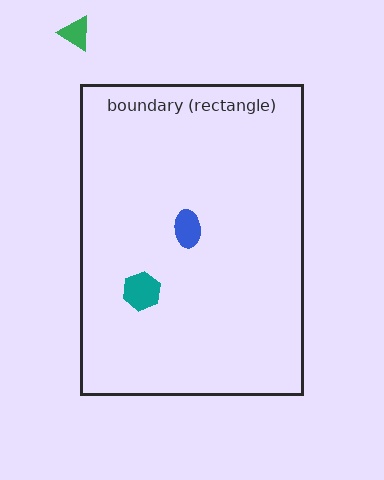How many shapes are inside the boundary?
2 inside, 1 outside.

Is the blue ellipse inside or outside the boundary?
Inside.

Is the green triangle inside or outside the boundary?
Outside.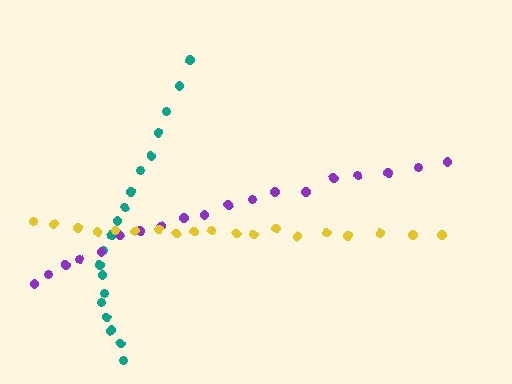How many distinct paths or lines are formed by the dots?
There are 3 distinct paths.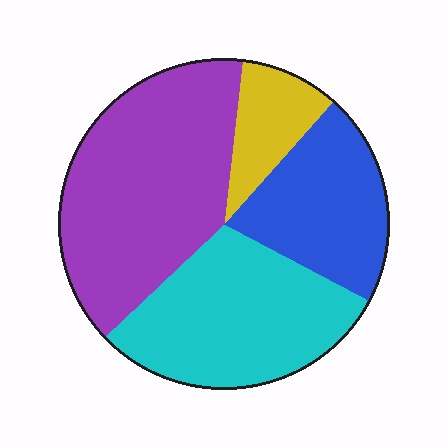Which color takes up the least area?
Yellow, at roughly 10%.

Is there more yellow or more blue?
Blue.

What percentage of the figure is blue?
Blue takes up between a sixth and a third of the figure.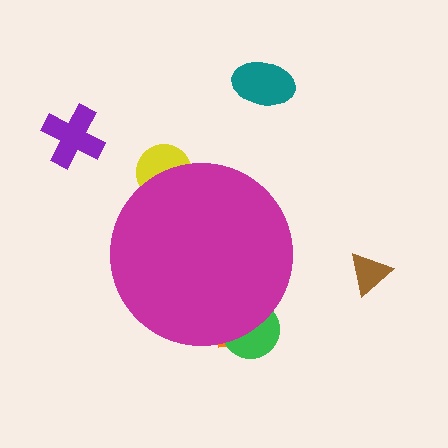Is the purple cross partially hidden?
No, the purple cross is fully visible.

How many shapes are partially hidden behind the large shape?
3 shapes are partially hidden.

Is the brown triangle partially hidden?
No, the brown triangle is fully visible.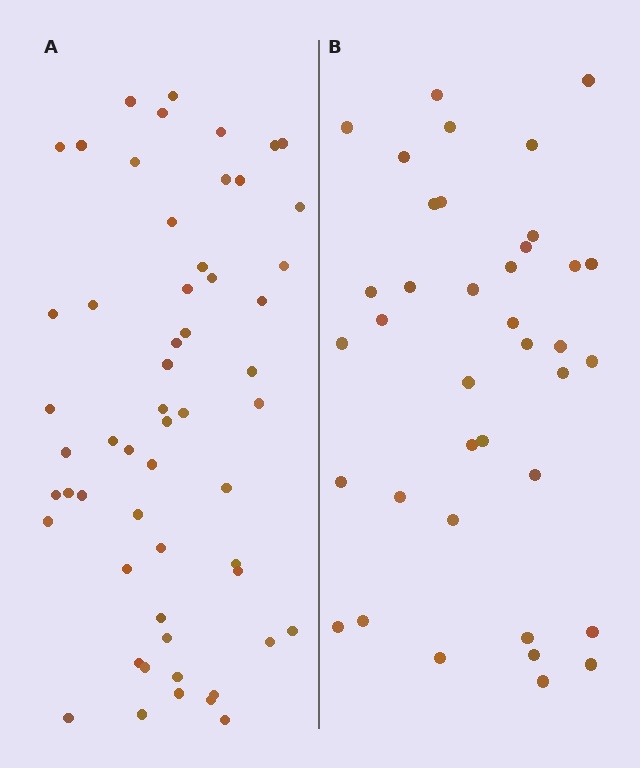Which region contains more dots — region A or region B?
Region A (the left region) has more dots.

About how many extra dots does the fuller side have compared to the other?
Region A has approximately 20 more dots than region B.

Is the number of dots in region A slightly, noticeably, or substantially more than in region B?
Region A has substantially more. The ratio is roughly 1.5 to 1.